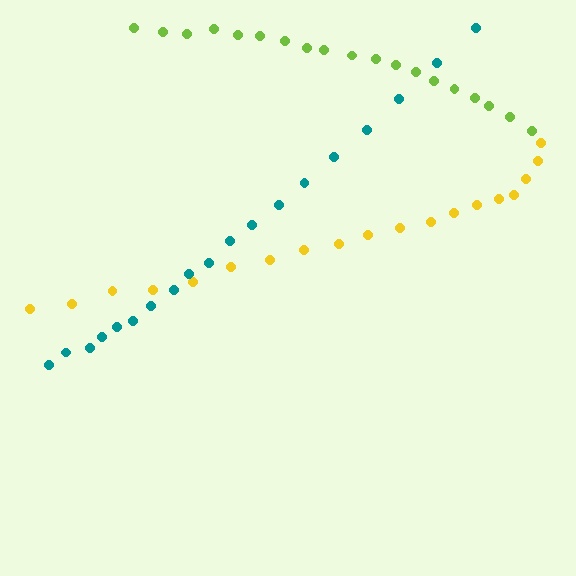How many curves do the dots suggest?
There are 3 distinct paths.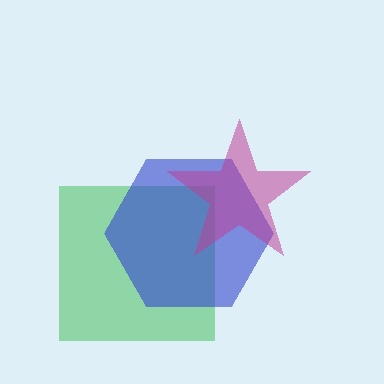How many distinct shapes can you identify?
There are 3 distinct shapes: a green square, a blue hexagon, a magenta star.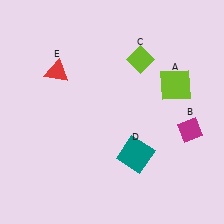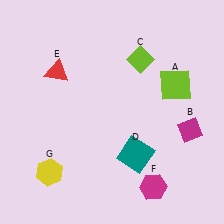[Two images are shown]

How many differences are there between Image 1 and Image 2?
There are 2 differences between the two images.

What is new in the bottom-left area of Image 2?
A yellow hexagon (G) was added in the bottom-left area of Image 2.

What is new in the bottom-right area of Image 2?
A magenta hexagon (F) was added in the bottom-right area of Image 2.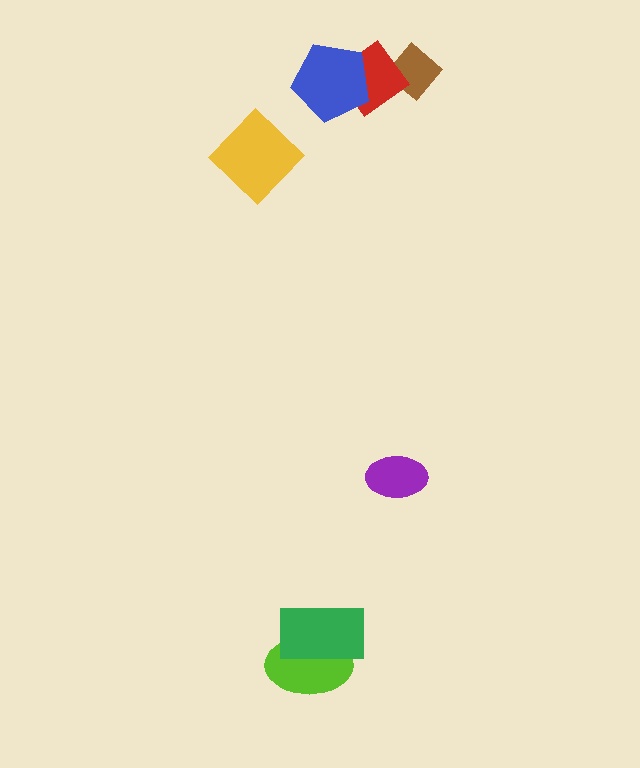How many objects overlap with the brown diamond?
1 object overlaps with the brown diamond.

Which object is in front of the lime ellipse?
The green rectangle is in front of the lime ellipse.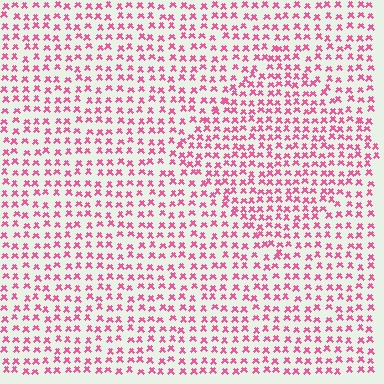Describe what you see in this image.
The image contains small pink elements arranged at two different densities. A diamond-shaped region is visible where the elements are more densely packed than the surrounding area.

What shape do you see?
I see a diamond.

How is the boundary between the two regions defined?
The boundary is defined by a change in element density (approximately 1.4x ratio). All elements are the same color, size, and shape.